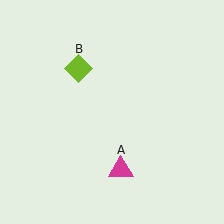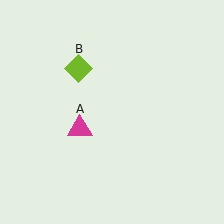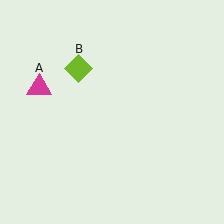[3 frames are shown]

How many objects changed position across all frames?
1 object changed position: magenta triangle (object A).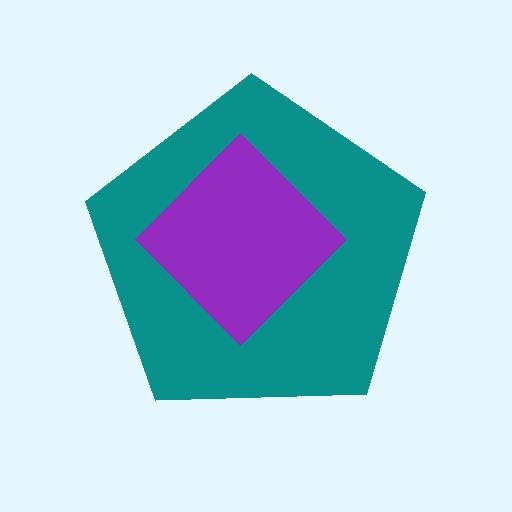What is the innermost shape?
The purple diamond.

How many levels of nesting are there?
2.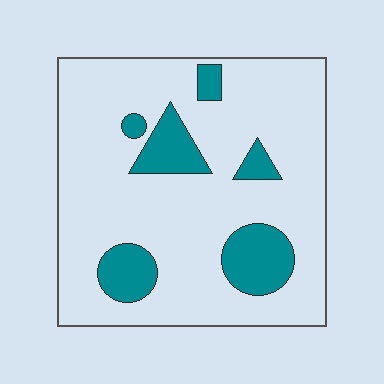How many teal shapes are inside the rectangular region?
6.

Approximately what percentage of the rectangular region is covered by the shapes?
Approximately 20%.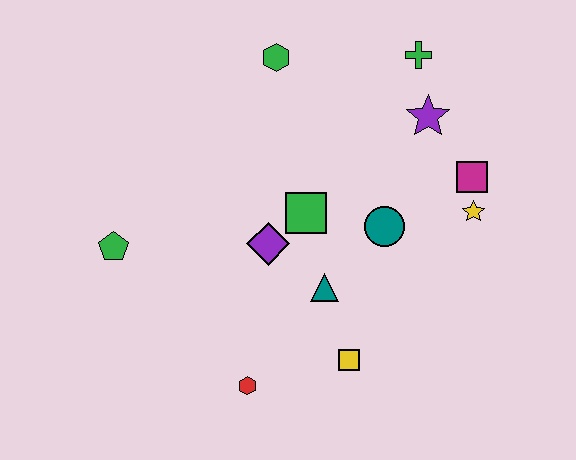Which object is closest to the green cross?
The purple star is closest to the green cross.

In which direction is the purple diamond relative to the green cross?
The purple diamond is below the green cross.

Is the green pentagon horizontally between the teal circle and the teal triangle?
No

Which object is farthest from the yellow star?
The green pentagon is farthest from the yellow star.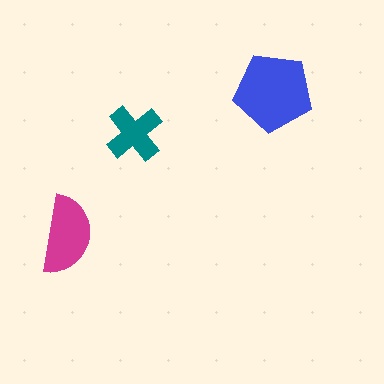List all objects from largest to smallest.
The blue pentagon, the magenta semicircle, the teal cross.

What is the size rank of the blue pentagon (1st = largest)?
1st.